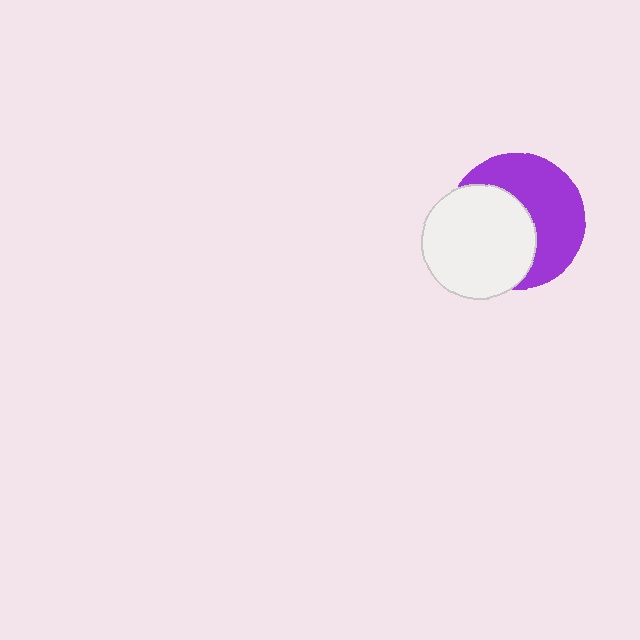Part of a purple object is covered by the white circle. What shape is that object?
It is a circle.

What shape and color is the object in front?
The object in front is a white circle.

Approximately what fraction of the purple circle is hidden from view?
Roughly 48% of the purple circle is hidden behind the white circle.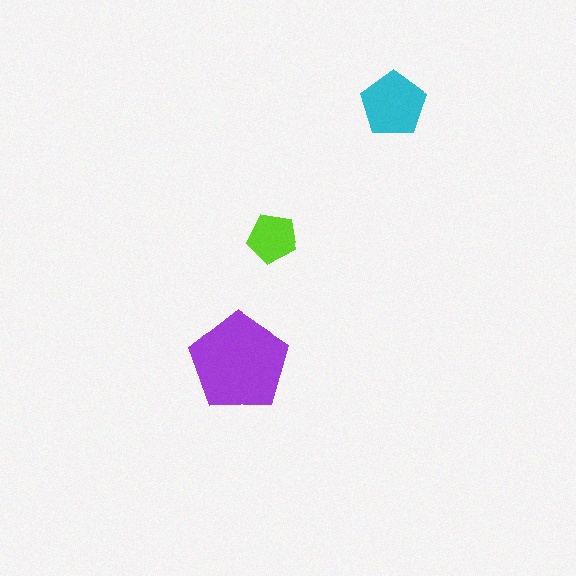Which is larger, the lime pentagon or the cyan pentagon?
The cyan one.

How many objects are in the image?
There are 3 objects in the image.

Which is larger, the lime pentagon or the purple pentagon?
The purple one.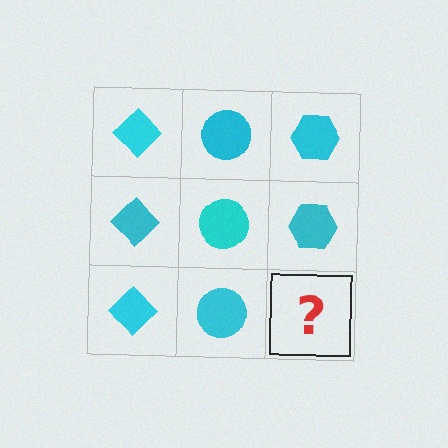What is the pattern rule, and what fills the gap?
The rule is that each column has a consistent shape. The gap should be filled with a cyan hexagon.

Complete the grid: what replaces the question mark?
The question mark should be replaced with a cyan hexagon.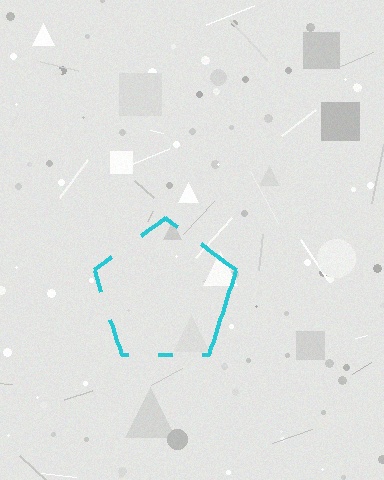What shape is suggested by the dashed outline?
The dashed outline suggests a pentagon.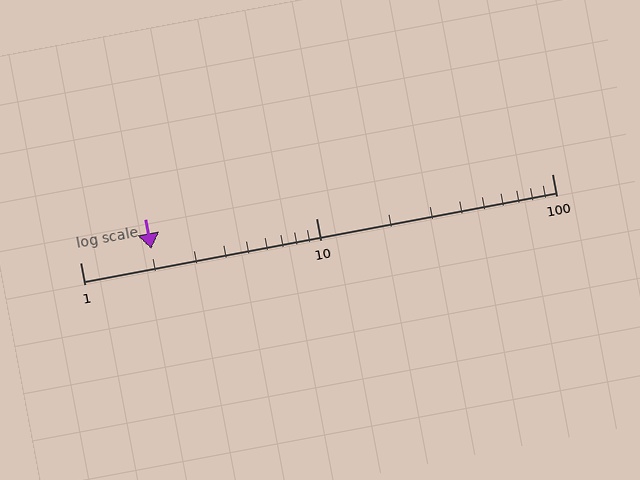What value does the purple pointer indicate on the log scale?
The pointer indicates approximately 2.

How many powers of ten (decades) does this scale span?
The scale spans 2 decades, from 1 to 100.